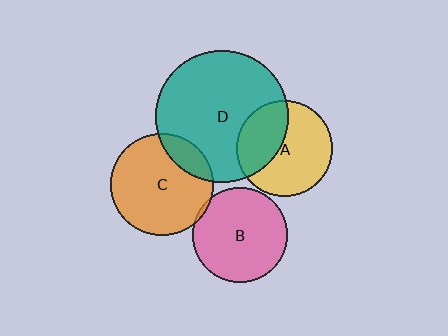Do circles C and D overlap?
Yes.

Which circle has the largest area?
Circle D (teal).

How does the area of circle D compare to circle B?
Approximately 1.9 times.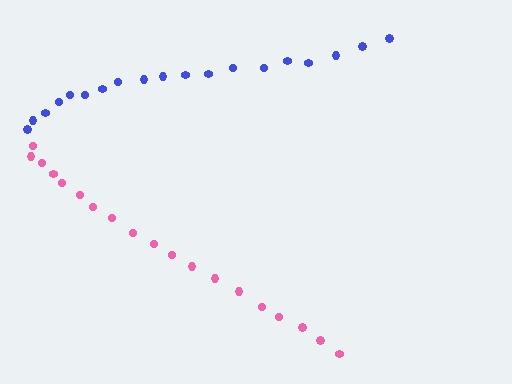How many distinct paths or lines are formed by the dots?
There are 2 distinct paths.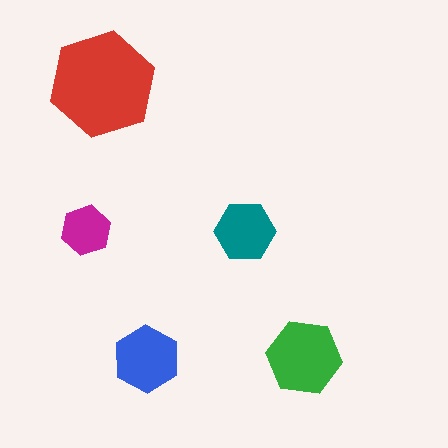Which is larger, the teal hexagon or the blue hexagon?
The blue one.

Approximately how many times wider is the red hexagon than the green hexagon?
About 1.5 times wider.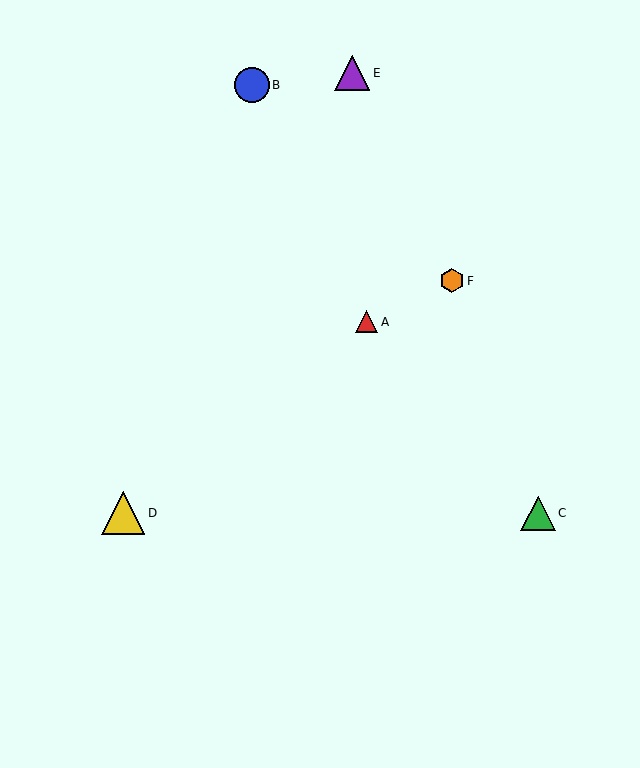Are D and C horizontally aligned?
Yes, both are at y≈513.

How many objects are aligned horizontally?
2 objects (C, D) are aligned horizontally.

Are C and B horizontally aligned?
No, C is at y≈513 and B is at y≈85.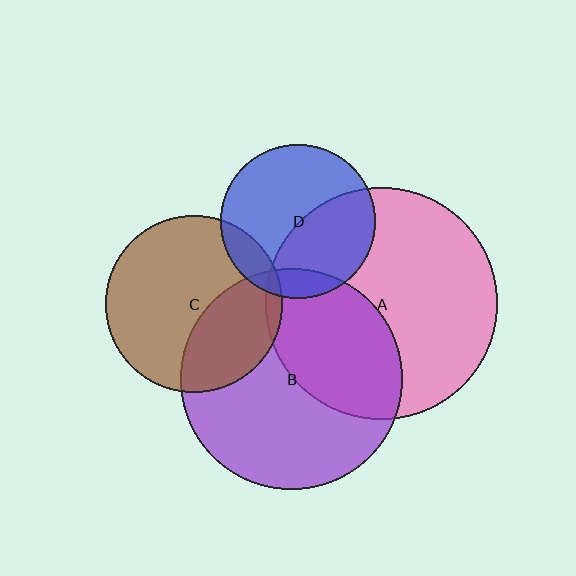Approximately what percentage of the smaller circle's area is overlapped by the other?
Approximately 40%.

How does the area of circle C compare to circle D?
Approximately 1.3 times.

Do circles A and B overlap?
Yes.